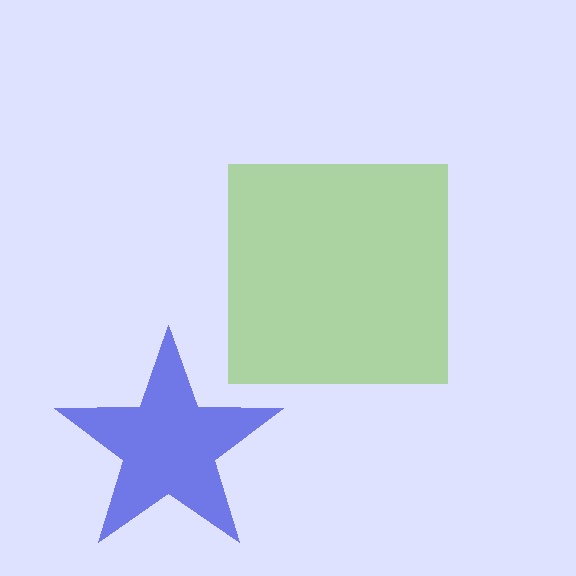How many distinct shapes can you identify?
There are 2 distinct shapes: a lime square, a blue star.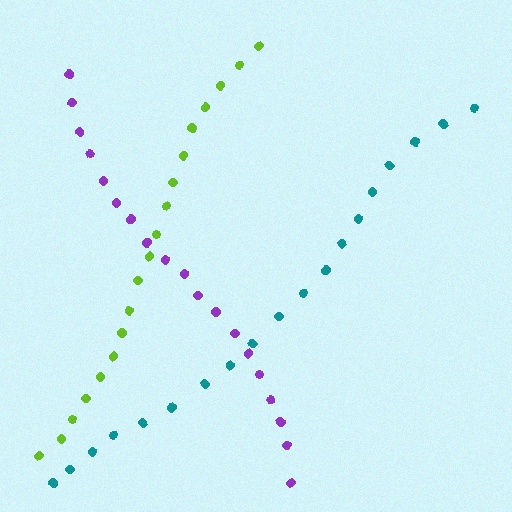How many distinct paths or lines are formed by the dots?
There are 3 distinct paths.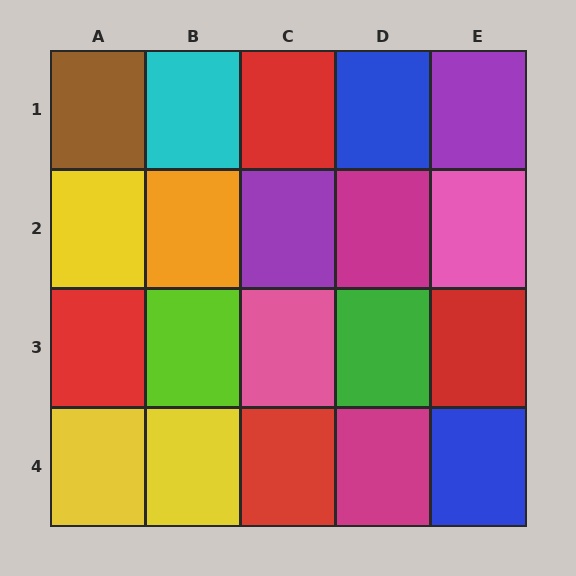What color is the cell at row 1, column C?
Red.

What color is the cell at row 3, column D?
Green.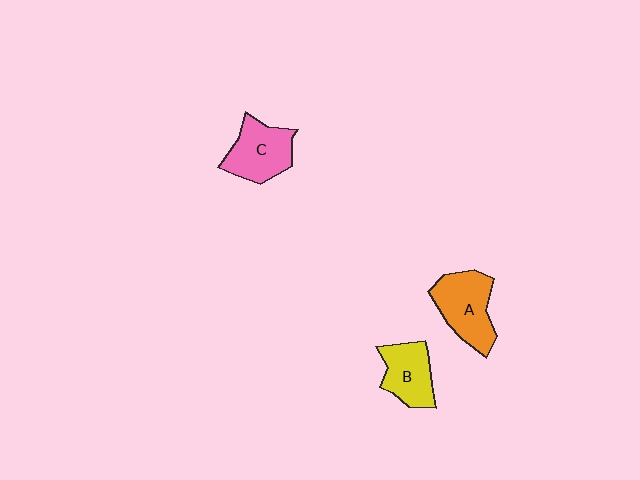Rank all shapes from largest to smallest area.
From largest to smallest: A (orange), C (pink), B (yellow).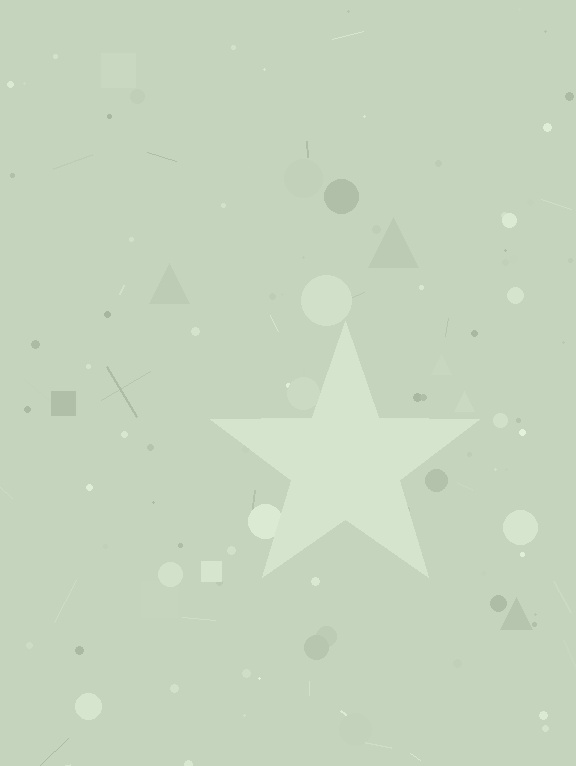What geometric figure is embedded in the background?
A star is embedded in the background.